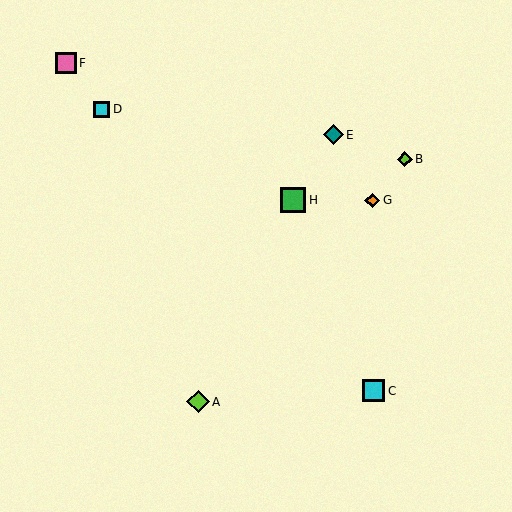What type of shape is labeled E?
Shape E is a teal diamond.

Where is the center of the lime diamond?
The center of the lime diamond is at (198, 402).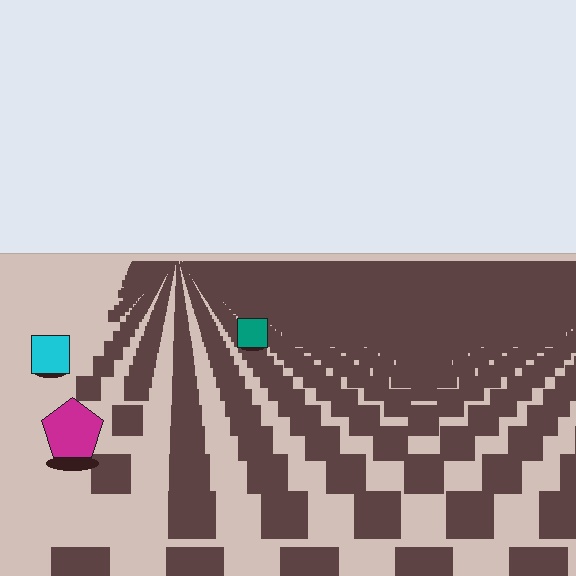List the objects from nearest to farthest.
From nearest to farthest: the magenta pentagon, the cyan square, the teal square.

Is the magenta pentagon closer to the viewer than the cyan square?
Yes. The magenta pentagon is closer — you can tell from the texture gradient: the ground texture is coarser near it.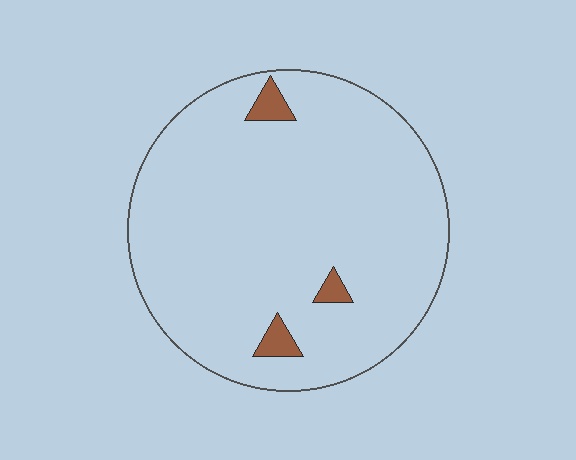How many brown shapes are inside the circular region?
3.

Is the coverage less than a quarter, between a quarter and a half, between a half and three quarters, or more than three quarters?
Less than a quarter.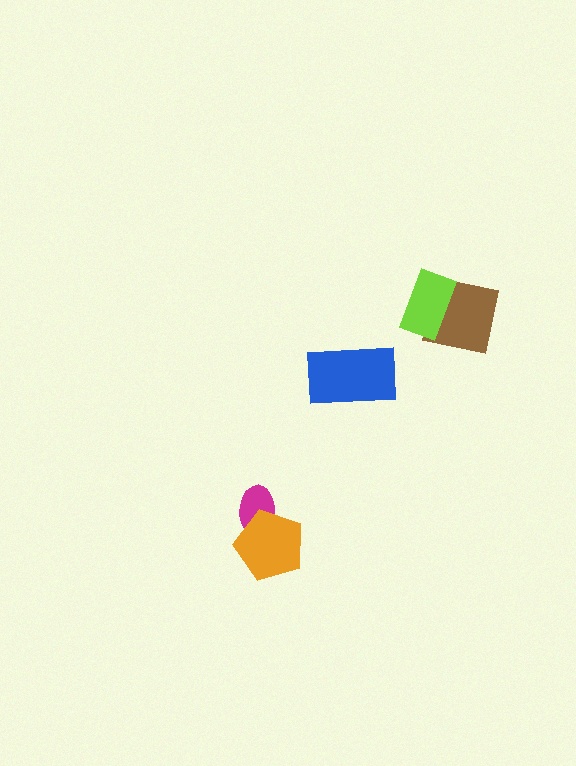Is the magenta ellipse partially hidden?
Yes, it is partially covered by another shape.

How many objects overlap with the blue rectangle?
0 objects overlap with the blue rectangle.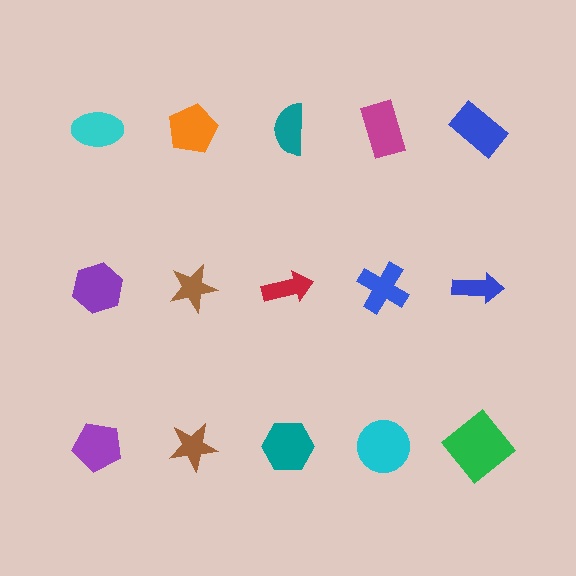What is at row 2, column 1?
A purple hexagon.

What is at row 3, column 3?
A teal hexagon.